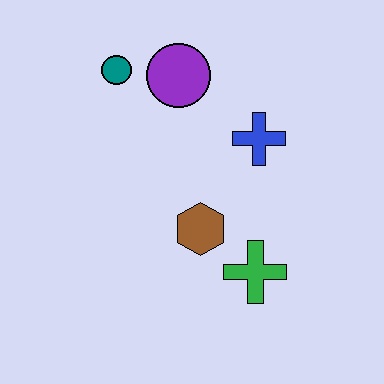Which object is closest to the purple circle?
The teal circle is closest to the purple circle.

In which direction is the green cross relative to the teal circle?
The green cross is below the teal circle.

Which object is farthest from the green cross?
The teal circle is farthest from the green cross.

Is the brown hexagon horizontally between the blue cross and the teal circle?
Yes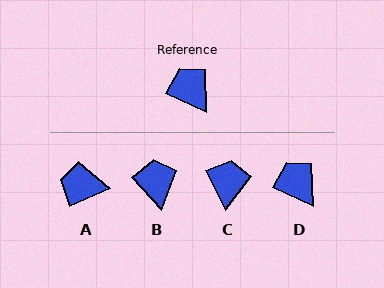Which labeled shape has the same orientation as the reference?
D.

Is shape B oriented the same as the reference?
No, it is off by about 23 degrees.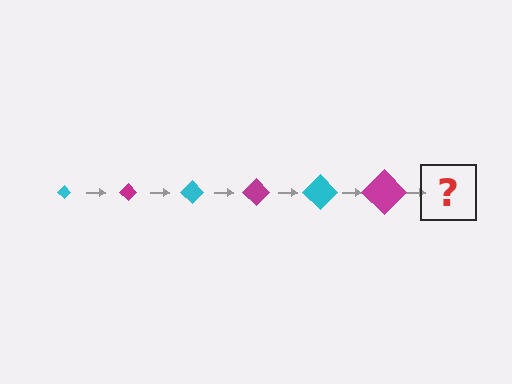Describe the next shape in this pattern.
It should be a cyan diamond, larger than the previous one.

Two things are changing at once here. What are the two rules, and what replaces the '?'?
The two rules are that the diamond grows larger each step and the color cycles through cyan and magenta. The '?' should be a cyan diamond, larger than the previous one.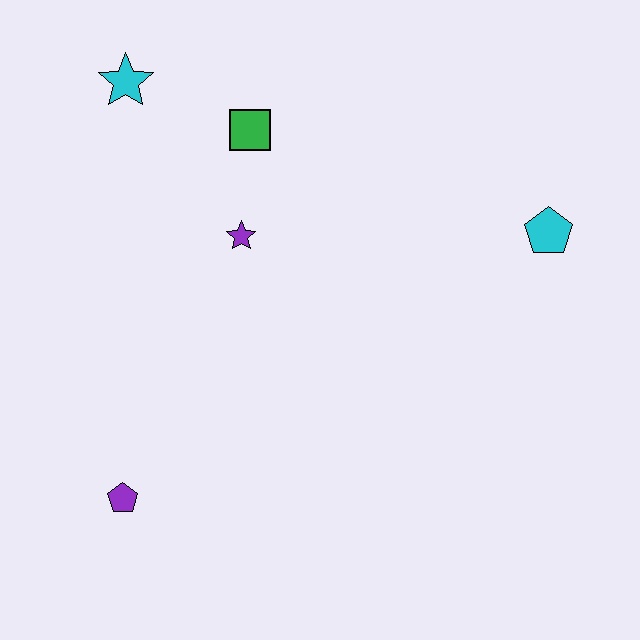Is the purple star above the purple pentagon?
Yes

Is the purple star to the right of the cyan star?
Yes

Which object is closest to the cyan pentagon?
The purple star is closest to the cyan pentagon.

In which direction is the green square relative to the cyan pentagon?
The green square is to the left of the cyan pentagon.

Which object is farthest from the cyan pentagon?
The purple pentagon is farthest from the cyan pentagon.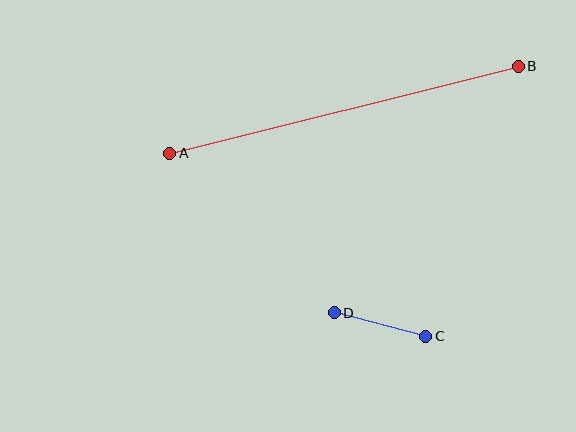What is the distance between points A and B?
The distance is approximately 359 pixels.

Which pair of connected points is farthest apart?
Points A and B are farthest apart.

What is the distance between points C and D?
The distance is approximately 94 pixels.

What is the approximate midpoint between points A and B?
The midpoint is at approximately (344, 110) pixels.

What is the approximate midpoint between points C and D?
The midpoint is at approximately (380, 325) pixels.